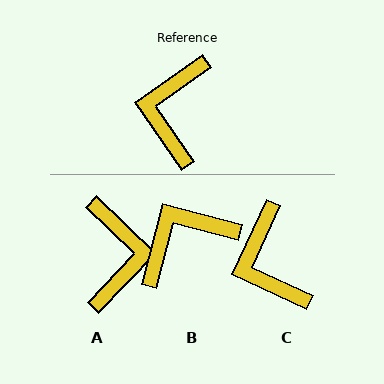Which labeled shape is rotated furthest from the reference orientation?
A, about 169 degrees away.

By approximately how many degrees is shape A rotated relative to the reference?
Approximately 169 degrees clockwise.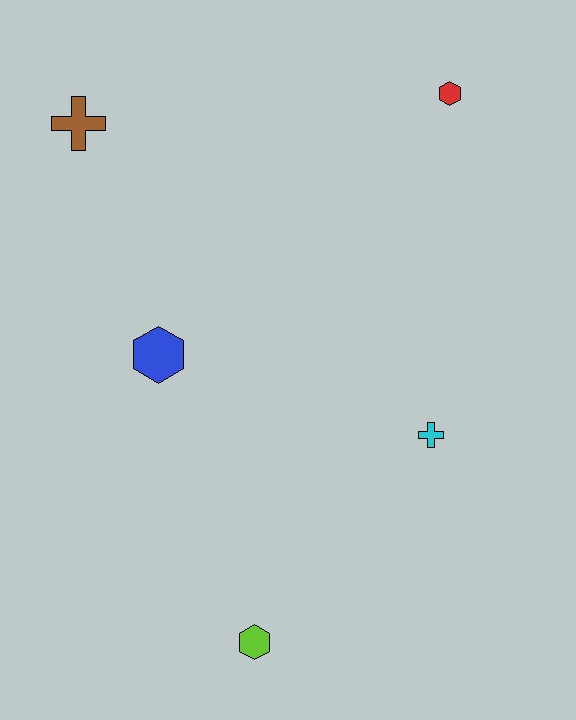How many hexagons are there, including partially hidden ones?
There are 3 hexagons.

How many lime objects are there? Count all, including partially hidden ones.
There is 1 lime object.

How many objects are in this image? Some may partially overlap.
There are 5 objects.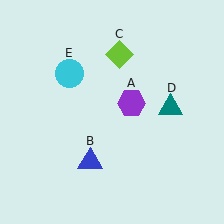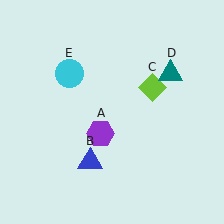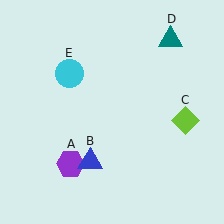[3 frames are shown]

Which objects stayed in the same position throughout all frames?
Blue triangle (object B) and cyan circle (object E) remained stationary.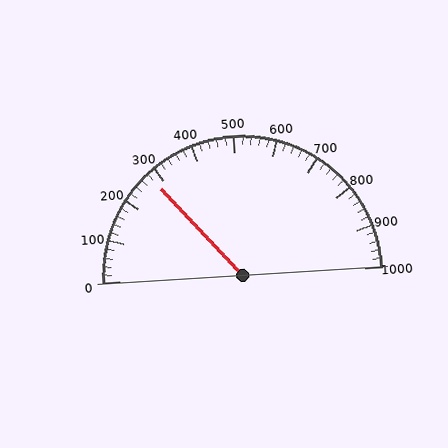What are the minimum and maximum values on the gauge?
The gauge ranges from 0 to 1000.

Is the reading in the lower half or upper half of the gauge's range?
The reading is in the lower half of the range (0 to 1000).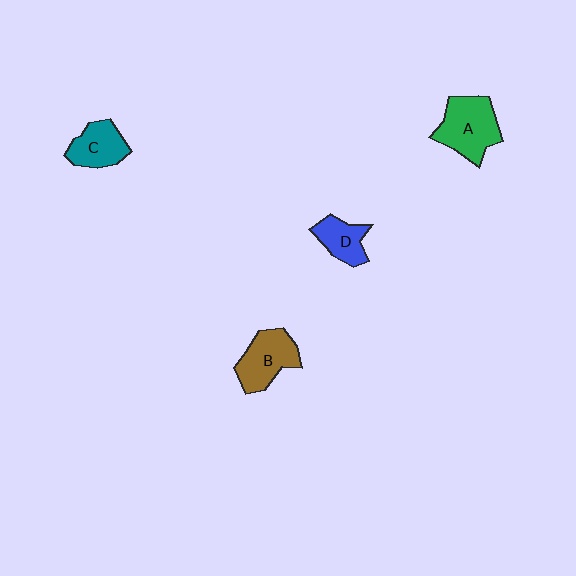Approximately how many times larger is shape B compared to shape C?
Approximately 1.2 times.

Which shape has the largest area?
Shape A (green).